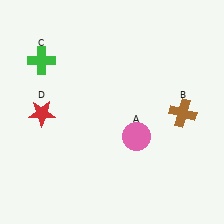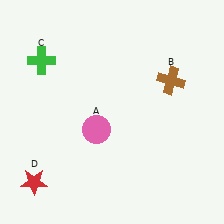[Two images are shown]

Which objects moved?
The objects that moved are: the pink circle (A), the brown cross (B), the red star (D).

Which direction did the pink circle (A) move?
The pink circle (A) moved left.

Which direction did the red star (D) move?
The red star (D) moved down.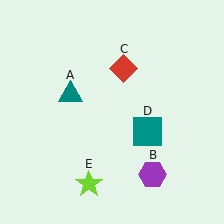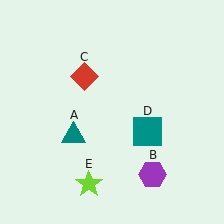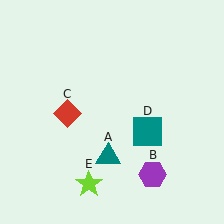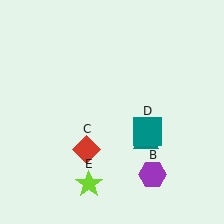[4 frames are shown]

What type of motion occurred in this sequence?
The teal triangle (object A), red diamond (object C) rotated counterclockwise around the center of the scene.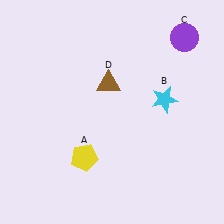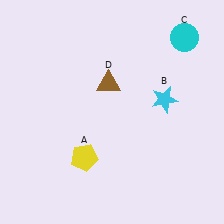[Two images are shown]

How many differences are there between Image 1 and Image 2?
There is 1 difference between the two images.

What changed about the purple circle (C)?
In Image 1, C is purple. In Image 2, it changed to cyan.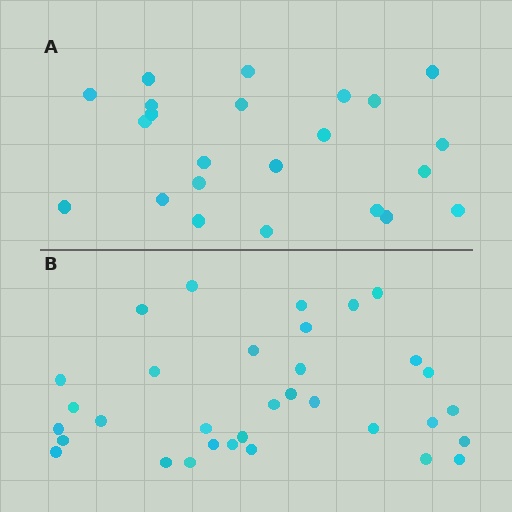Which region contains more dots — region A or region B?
Region B (the bottom region) has more dots.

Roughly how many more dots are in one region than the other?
Region B has roughly 10 or so more dots than region A.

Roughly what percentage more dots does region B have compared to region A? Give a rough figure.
About 45% more.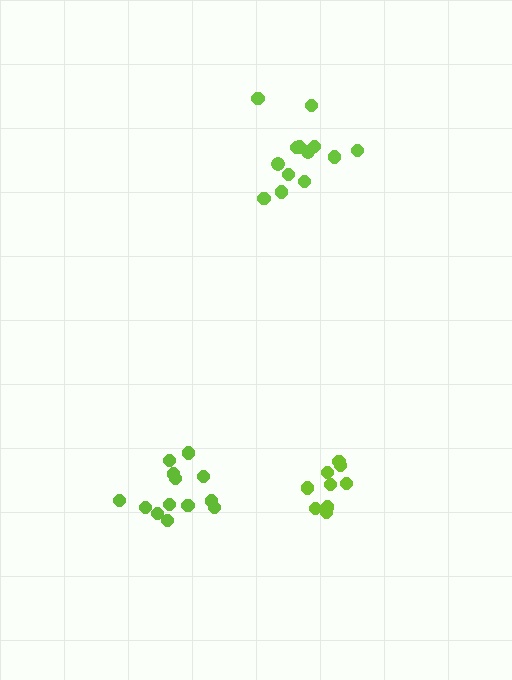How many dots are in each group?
Group 1: 9 dots, Group 2: 13 dots, Group 3: 13 dots (35 total).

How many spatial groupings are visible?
There are 3 spatial groupings.